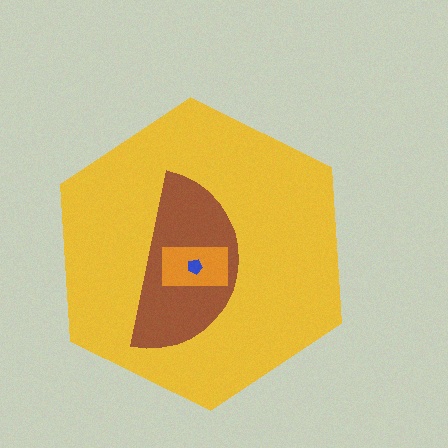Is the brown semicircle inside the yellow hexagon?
Yes.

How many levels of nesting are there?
4.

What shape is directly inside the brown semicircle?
The orange rectangle.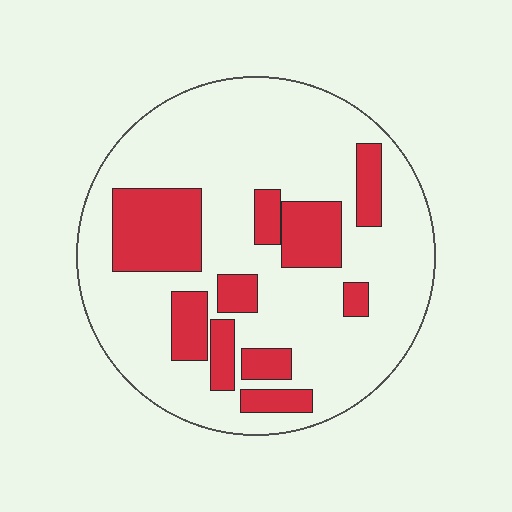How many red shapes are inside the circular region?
10.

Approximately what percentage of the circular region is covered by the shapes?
Approximately 25%.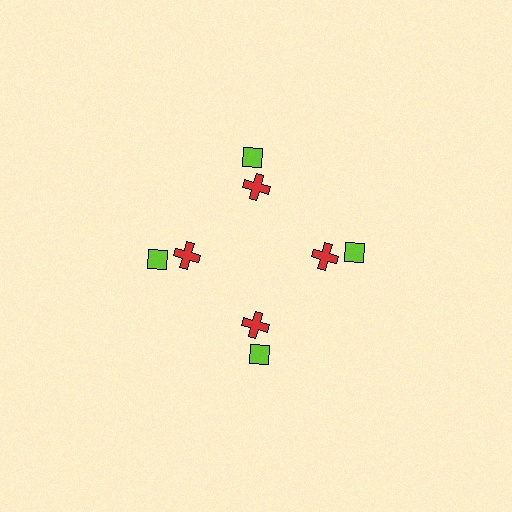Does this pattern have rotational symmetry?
Yes, this pattern has 4-fold rotational symmetry. It looks the same after rotating 90 degrees around the center.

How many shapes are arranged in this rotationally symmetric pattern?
There are 8 shapes, arranged in 4 groups of 2.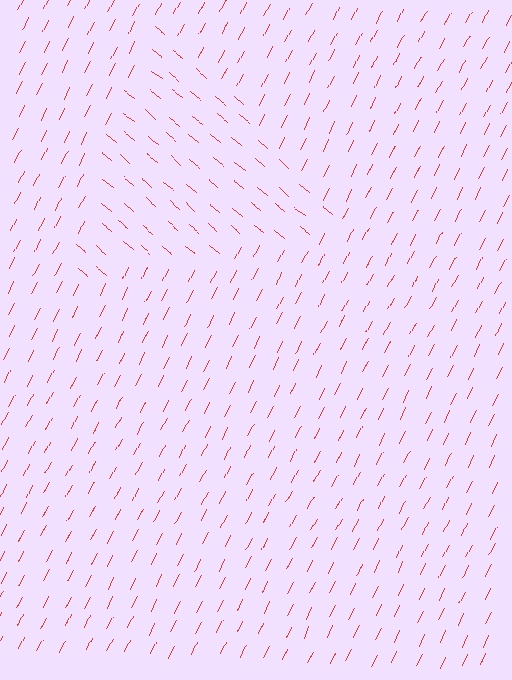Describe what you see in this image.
The image is filled with small red line segments. A triangle region in the image has lines oriented differently from the surrounding lines, creating a visible texture boundary.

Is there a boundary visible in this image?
Yes, there is a texture boundary formed by a change in line orientation.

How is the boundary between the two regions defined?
The boundary is defined purely by a change in line orientation (approximately 77 degrees difference). All lines are the same color and thickness.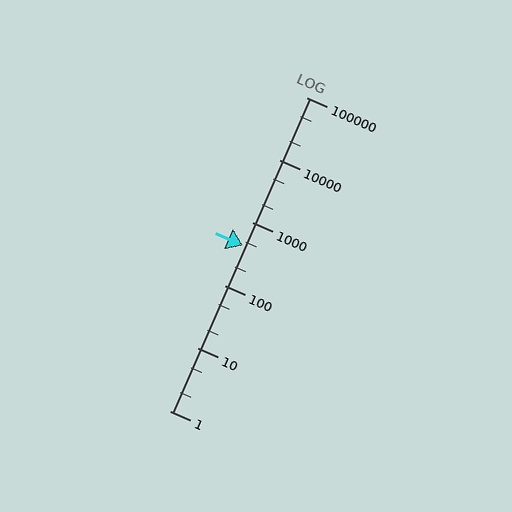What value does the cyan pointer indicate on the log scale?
The pointer indicates approximately 440.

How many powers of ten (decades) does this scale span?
The scale spans 5 decades, from 1 to 100000.